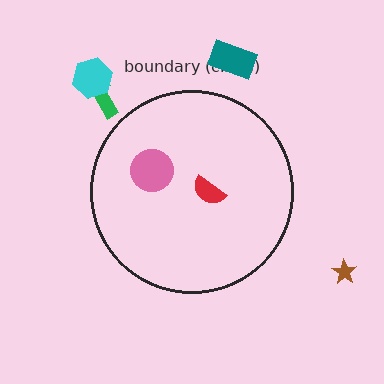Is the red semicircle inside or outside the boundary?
Inside.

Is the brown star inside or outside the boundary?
Outside.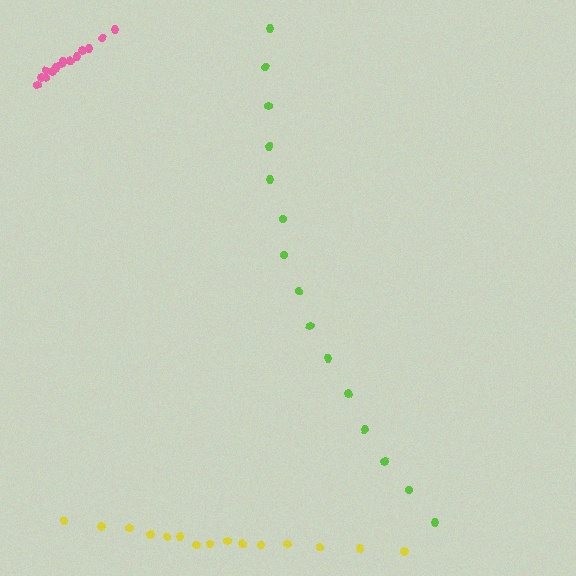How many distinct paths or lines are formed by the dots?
There are 3 distinct paths.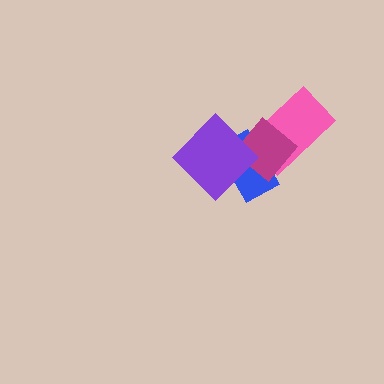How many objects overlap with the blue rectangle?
3 objects overlap with the blue rectangle.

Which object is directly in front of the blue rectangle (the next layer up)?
The magenta diamond is directly in front of the blue rectangle.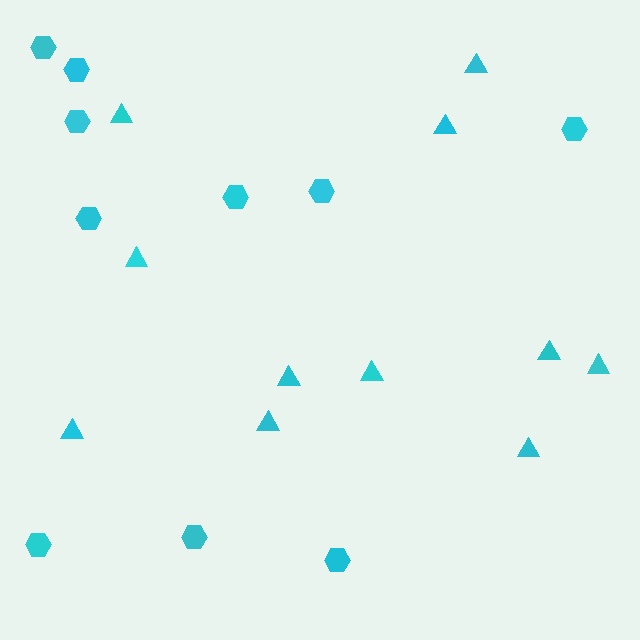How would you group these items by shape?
There are 2 groups: one group of triangles (11) and one group of hexagons (10).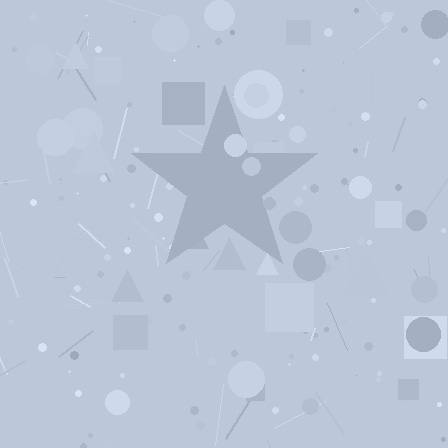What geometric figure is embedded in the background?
A star is embedded in the background.